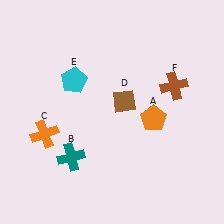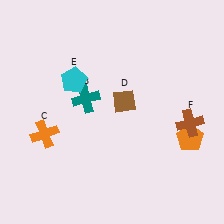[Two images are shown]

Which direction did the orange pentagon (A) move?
The orange pentagon (A) moved right.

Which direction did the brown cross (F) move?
The brown cross (F) moved down.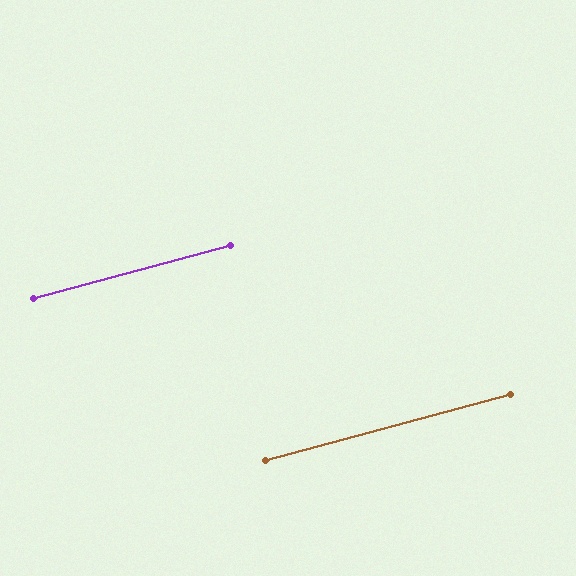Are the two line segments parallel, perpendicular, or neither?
Parallel — their directions differ by only 0.1°.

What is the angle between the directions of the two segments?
Approximately 0 degrees.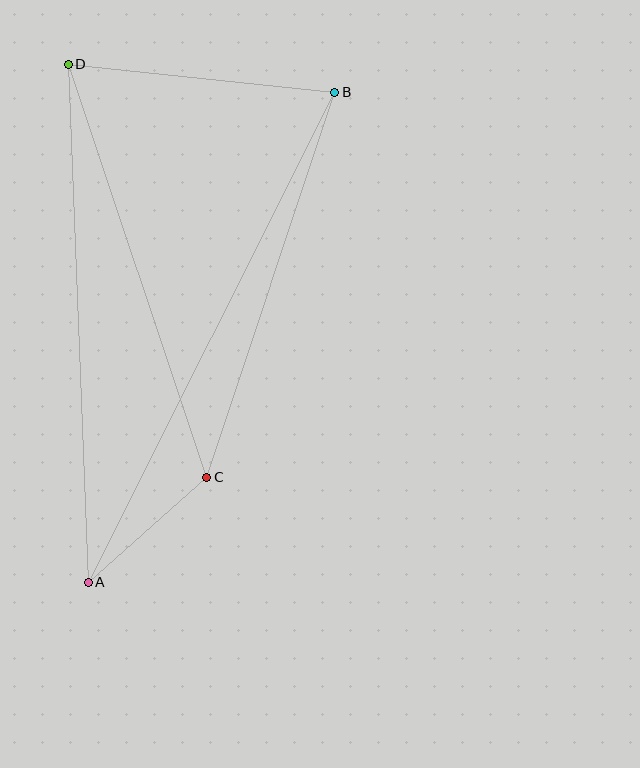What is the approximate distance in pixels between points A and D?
The distance between A and D is approximately 518 pixels.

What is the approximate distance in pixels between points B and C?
The distance between B and C is approximately 406 pixels.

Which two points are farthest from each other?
Points A and B are farthest from each other.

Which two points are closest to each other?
Points A and C are closest to each other.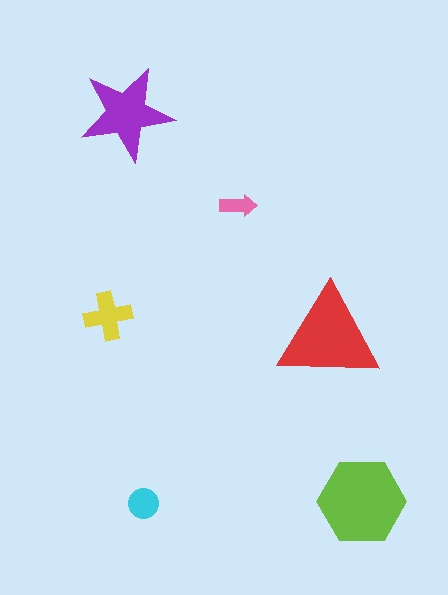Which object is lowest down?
The cyan circle is bottommost.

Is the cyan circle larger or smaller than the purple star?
Smaller.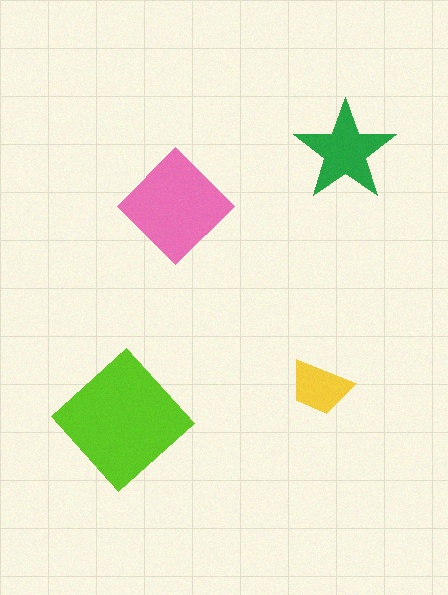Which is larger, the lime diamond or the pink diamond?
The lime diamond.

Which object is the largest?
The lime diamond.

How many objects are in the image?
There are 4 objects in the image.